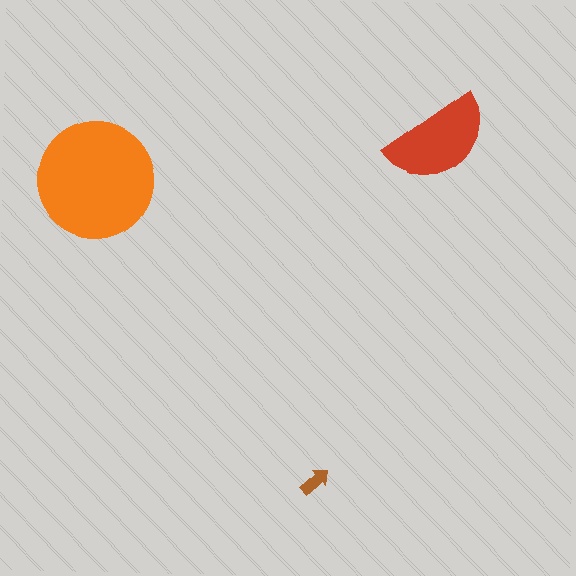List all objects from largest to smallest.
The orange circle, the red semicircle, the brown arrow.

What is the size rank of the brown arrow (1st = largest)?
3rd.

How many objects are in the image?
There are 3 objects in the image.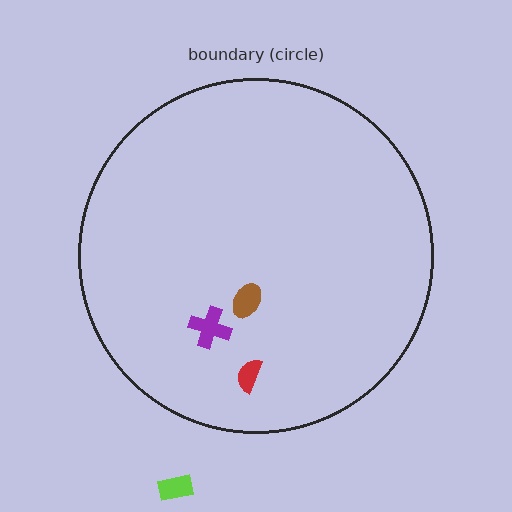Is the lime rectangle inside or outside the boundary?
Outside.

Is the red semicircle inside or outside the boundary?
Inside.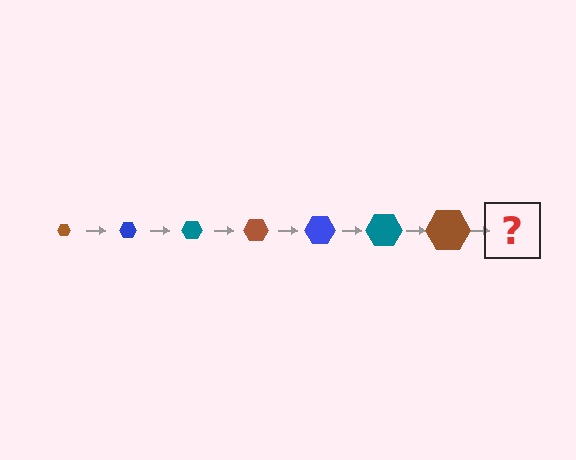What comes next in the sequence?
The next element should be a blue hexagon, larger than the previous one.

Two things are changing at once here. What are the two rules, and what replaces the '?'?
The two rules are that the hexagon grows larger each step and the color cycles through brown, blue, and teal. The '?' should be a blue hexagon, larger than the previous one.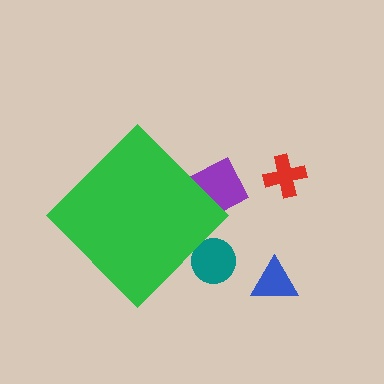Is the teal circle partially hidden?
Yes, the teal circle is partially hidden behind the green diamond.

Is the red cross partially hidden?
No, the red cross is fully visible.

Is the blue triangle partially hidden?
No, the blue triangle is fully visible.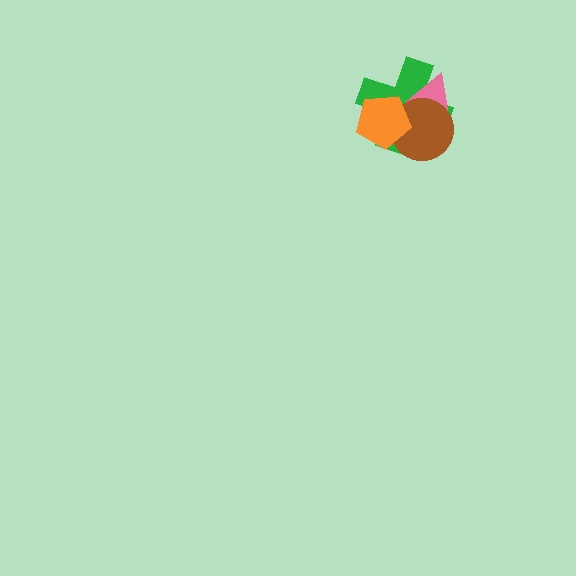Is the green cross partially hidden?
Yes, it is partially covered by another shape.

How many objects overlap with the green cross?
3 objects overlap with the green cross.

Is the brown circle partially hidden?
Yes, it is partially covered by another shape.